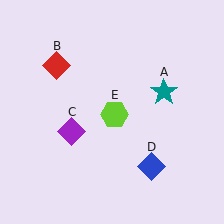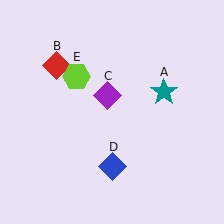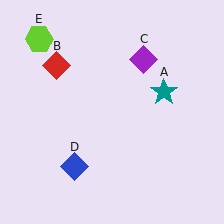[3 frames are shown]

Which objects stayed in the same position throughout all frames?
Teal star (object A) and red diamond (object B) remained stationary.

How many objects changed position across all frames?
3 objects changed position: purple diamond (object C), blue diamond (object D), lime hexagon (object E).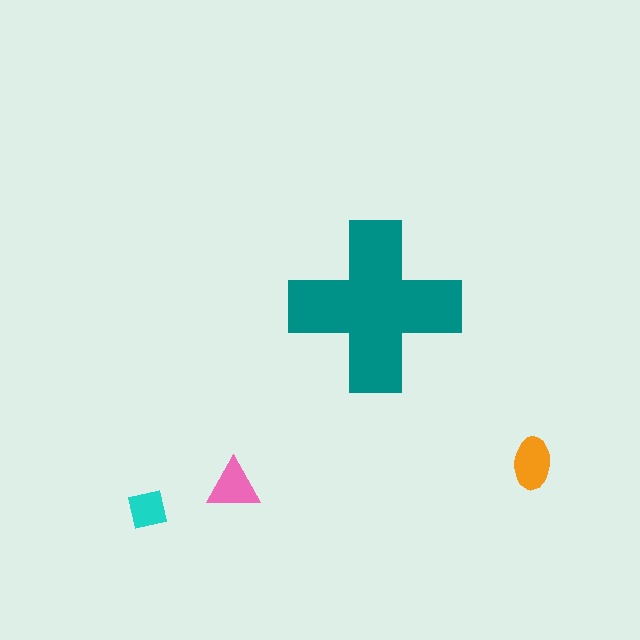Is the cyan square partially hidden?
No, the cyan square is fully visible.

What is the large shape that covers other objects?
A teal cross.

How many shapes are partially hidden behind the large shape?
0 shapes are partially hidden.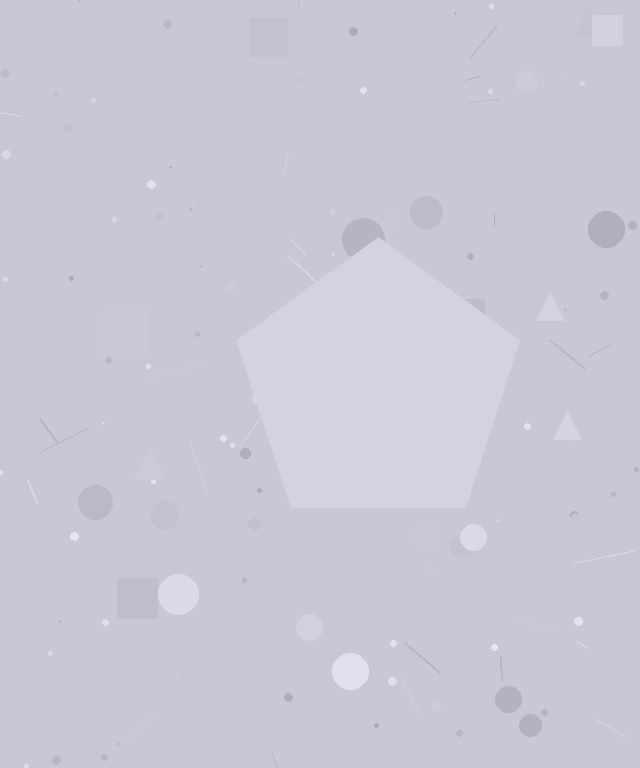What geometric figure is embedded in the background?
A pentagon is embedded in the background.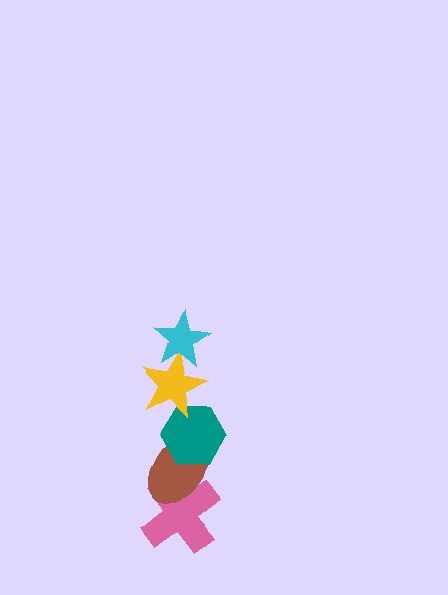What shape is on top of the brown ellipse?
The teal hexagon is on top of the brown ellipse.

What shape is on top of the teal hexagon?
The yellow star is on top of the teal hexagon.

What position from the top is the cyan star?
The cyan star is 1st from the top.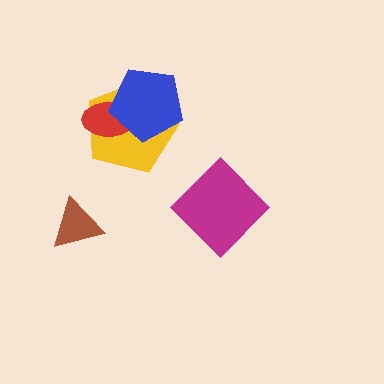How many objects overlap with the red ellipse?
2 objects overlap with the red ellipse.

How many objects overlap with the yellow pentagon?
2 objects overlap with the yellow pentagon.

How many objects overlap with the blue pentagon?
2 objects overlap with the blue pentagon.